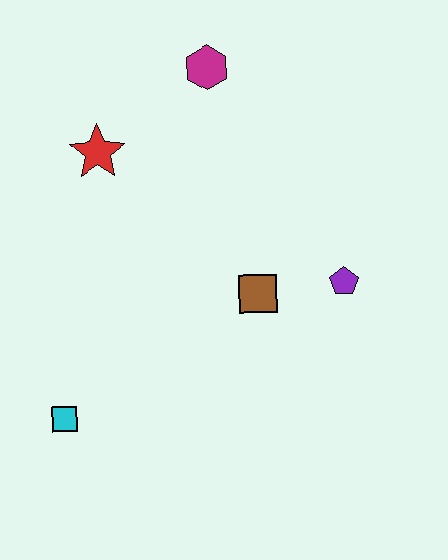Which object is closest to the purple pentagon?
The brown square is closest to the purple pentagon.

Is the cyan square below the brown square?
Yes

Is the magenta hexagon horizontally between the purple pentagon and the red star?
Yes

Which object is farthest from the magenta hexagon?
The cyan square is farthest from the magenta hexagon.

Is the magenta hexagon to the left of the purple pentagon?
Yes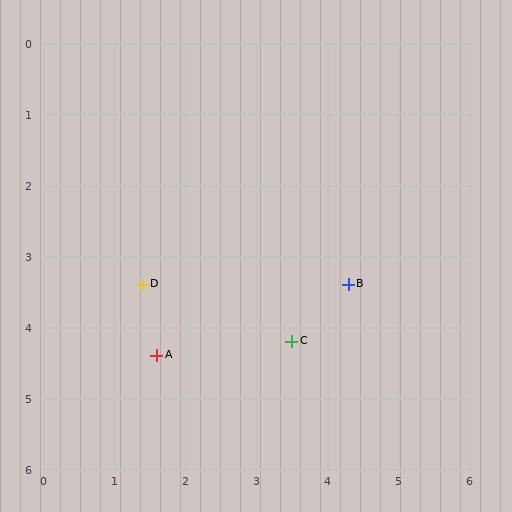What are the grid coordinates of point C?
Point C is at approximately (3.5, 4.2).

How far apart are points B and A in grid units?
Points B and A are about 2.9 grid units apart.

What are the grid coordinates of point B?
Point B is at approximately (4.3, 3.4).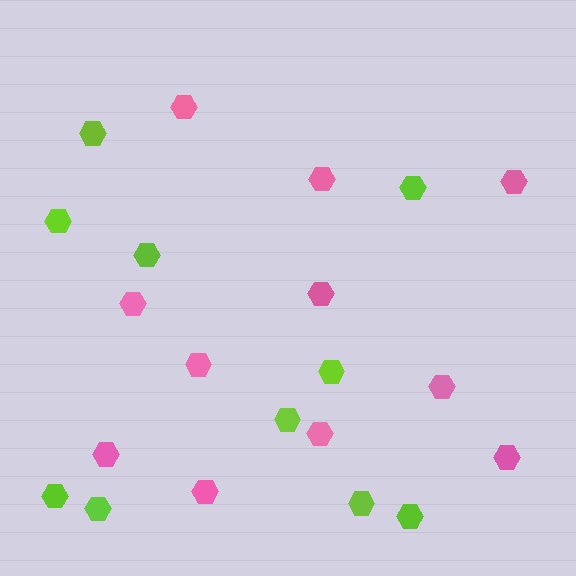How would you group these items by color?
There are 2 groups: one group of lime hexagons (10) and one group of pink hexagons (11).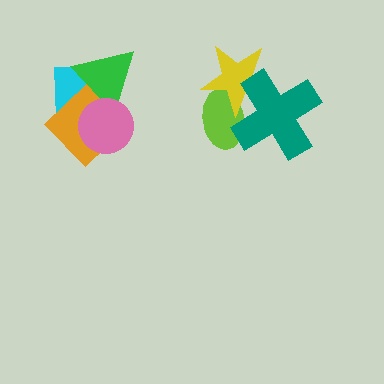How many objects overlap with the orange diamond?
3 objects overlap with the orange diamond.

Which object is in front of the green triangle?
The pink circle is in front of the green triangle.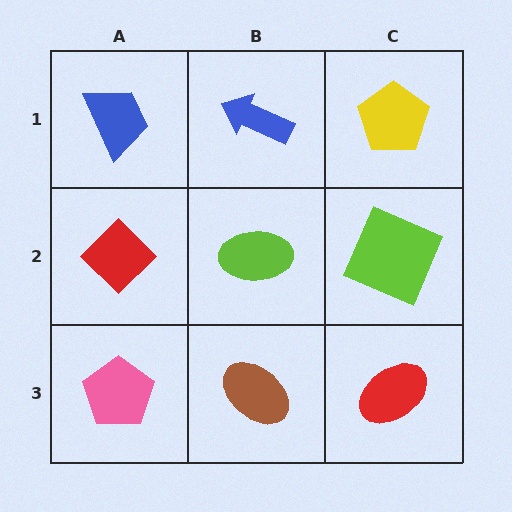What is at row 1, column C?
A yellow pentagon.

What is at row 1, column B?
A blue arrow.